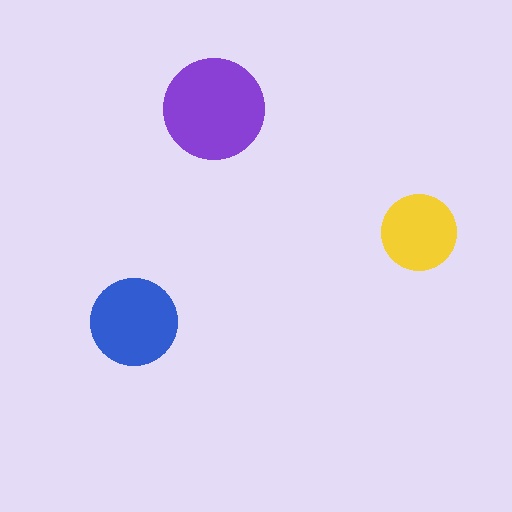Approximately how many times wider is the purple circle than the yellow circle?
About 1.5 times wider.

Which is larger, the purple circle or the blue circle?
The purple one.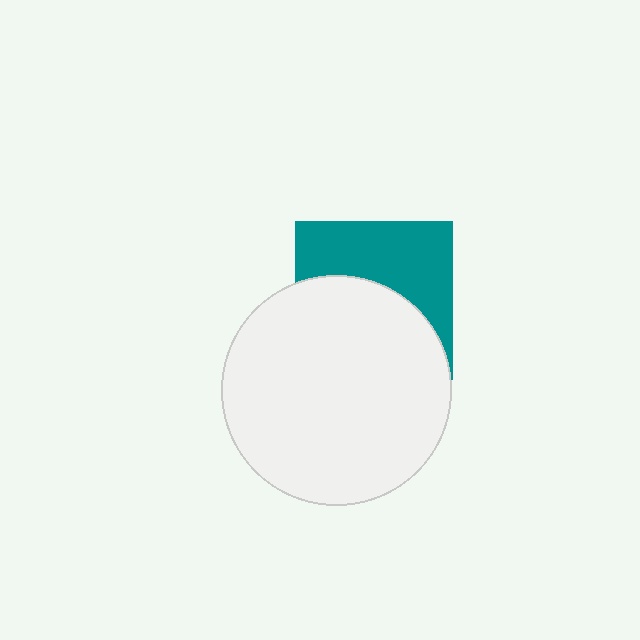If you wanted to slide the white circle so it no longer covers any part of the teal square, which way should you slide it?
Slide it down — that is the most direct way to separate the two shapes.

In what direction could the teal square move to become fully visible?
The teal square could move up. That would shift it out from behind the white circle entirely.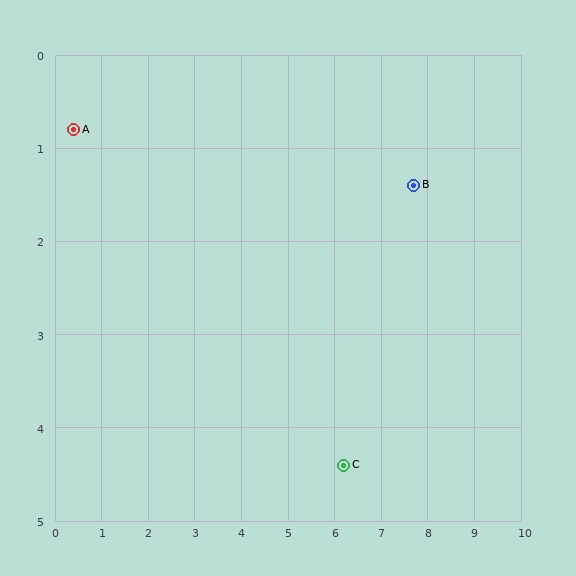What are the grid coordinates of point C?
Point C is at approximately (6.2, 4.4).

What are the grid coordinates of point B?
Point B is at approximately (7.7, 1.4).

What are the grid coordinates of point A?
Point A is at approximately (0.4, 0.8).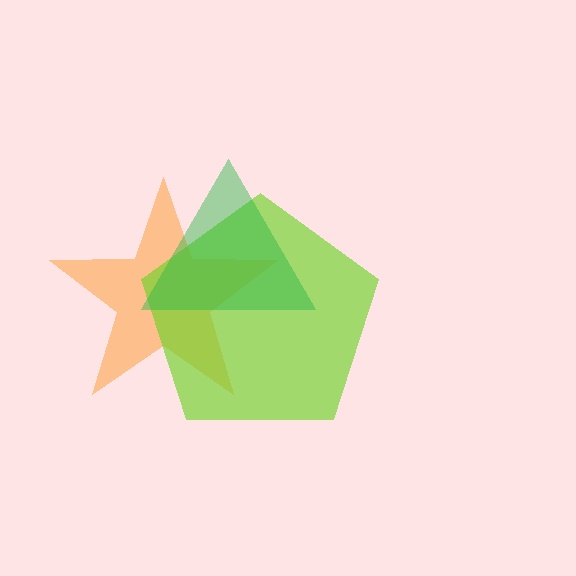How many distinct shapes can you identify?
There are 3 distinct shapes: an orange star, a lime pentagon, a green triangle.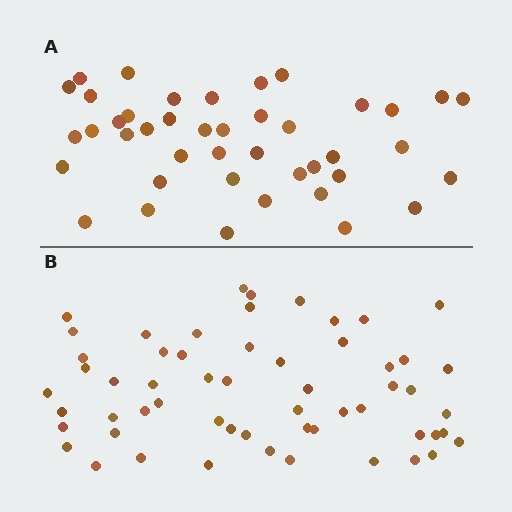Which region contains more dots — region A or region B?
Region B (the bottom region) has more dots.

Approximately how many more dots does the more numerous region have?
Region B has approximately 15 more dots than region A.